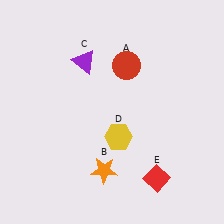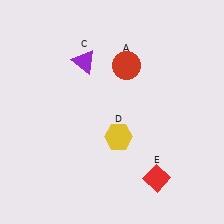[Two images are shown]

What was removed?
The orange star (B) was removed in Image 2.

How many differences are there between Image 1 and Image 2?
There is 1 difference between the two images.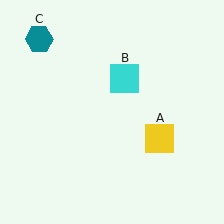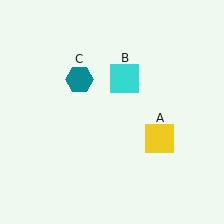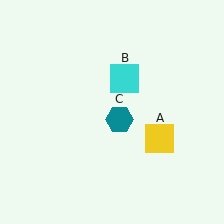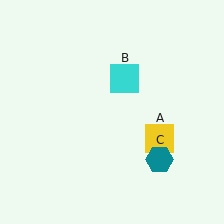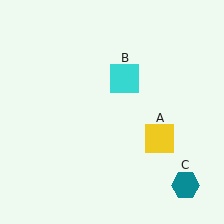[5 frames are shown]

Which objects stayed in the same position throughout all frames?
Yellow square (object A) and cyan square (object B) remained stationary.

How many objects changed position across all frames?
1 object changed position: teal hexagon (object C).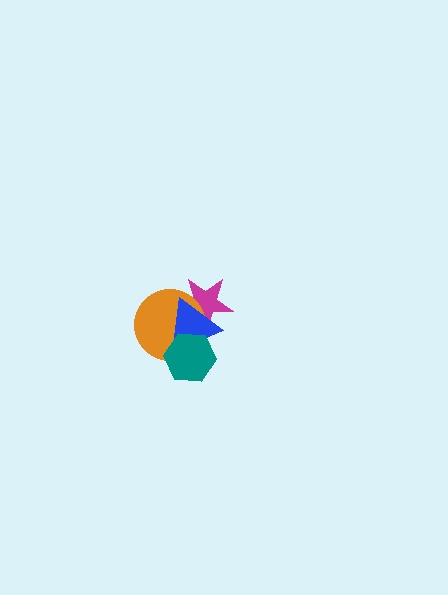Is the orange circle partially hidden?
Yes, it is partially covered by another shape.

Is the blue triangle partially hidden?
Yes, it is partially covered by another shape.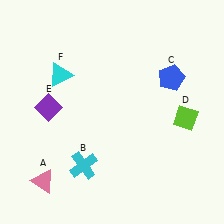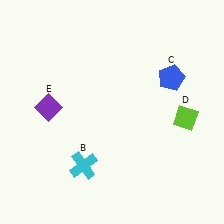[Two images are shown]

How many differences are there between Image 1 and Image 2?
There are 2 differences between the two images.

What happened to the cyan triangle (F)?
The cyan triangle (F) was removed in Image 2. It was in the top-left area of Image 1.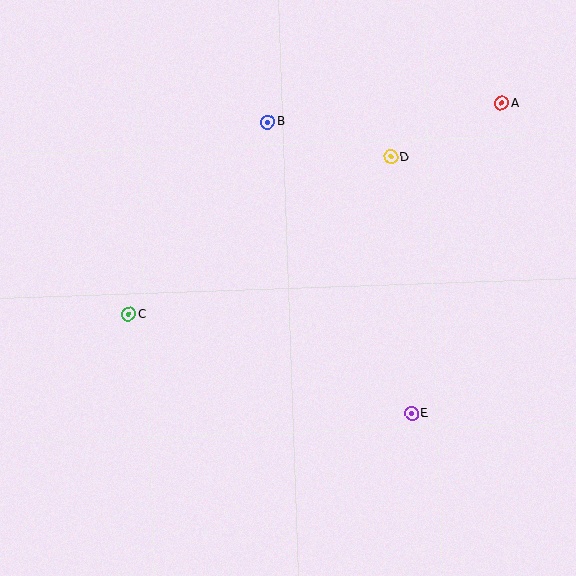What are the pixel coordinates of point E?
Point E is at (412, 414).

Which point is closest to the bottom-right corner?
Point E is closest to the bottom-right corner.